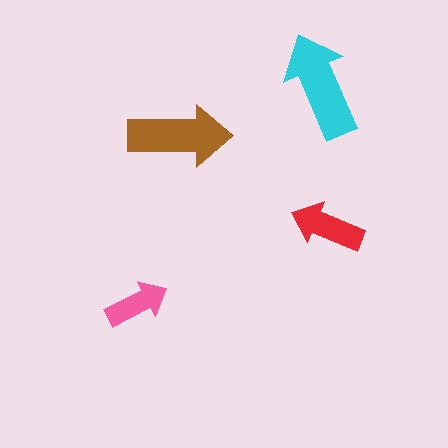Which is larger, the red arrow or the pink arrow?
The red one.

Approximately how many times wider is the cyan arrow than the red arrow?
About 1.5 times wider.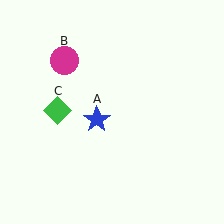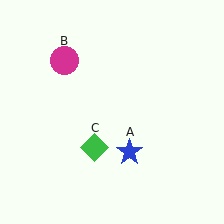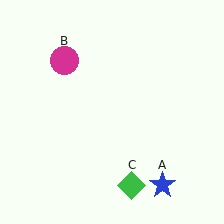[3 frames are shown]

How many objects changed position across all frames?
2 objects changed position: blue star (object A), green diamond (object C).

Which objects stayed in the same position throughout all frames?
Magenta circle (object B) remained stationary.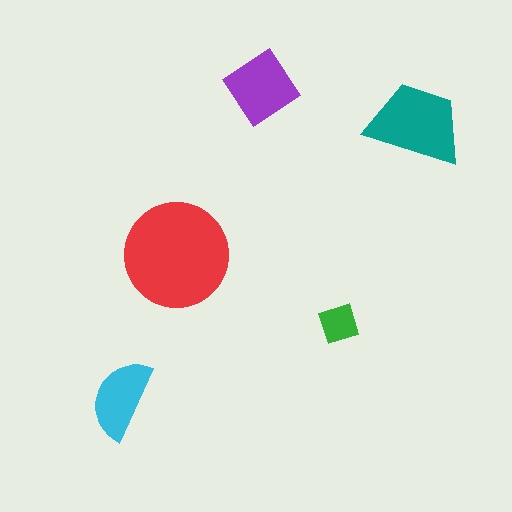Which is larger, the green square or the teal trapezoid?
The teal trapezoid.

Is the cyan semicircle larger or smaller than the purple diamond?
Smaller.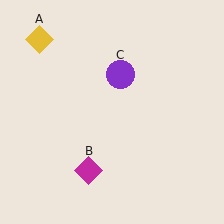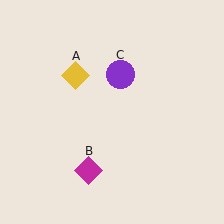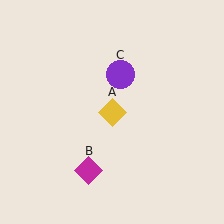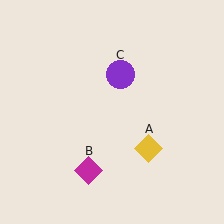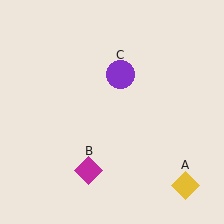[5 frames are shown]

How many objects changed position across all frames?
1 object changed position: yellow diamond (object A).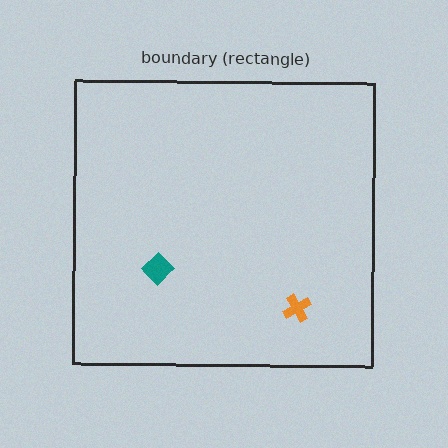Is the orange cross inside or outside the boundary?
Inside.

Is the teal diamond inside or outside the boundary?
Inside.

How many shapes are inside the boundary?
2 inside, 0 outside.